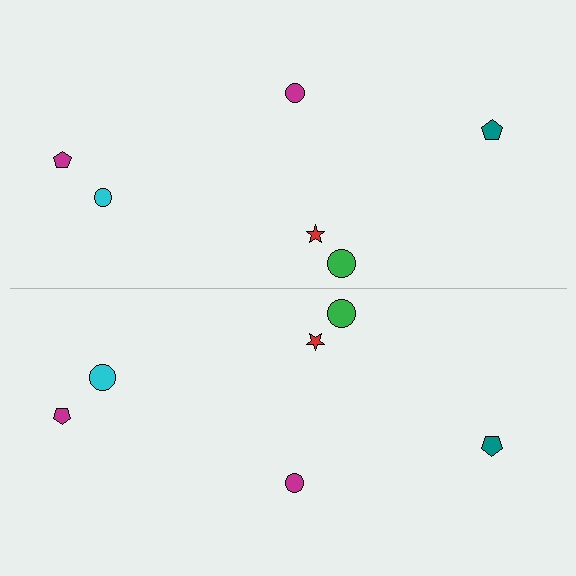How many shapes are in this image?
There are 12 shapes in this image.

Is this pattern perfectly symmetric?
No, the pattern is not perfectly symmetric. The cyan circle on the bottom side has a different size than its mirror counterpart.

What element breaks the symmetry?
The cyan circle on the bottom side has a different size than its mirror counterpart.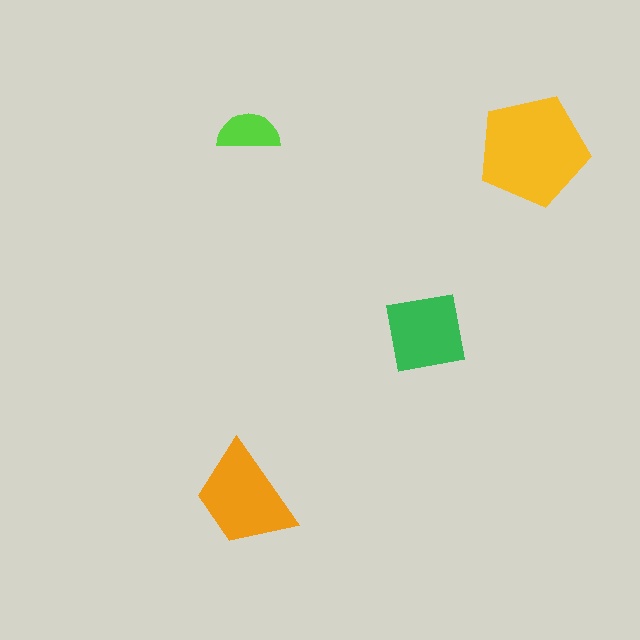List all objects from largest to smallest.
The yellow pentagon, the orange trapezoid, the green square, the lime semicircle.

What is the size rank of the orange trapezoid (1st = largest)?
2nd.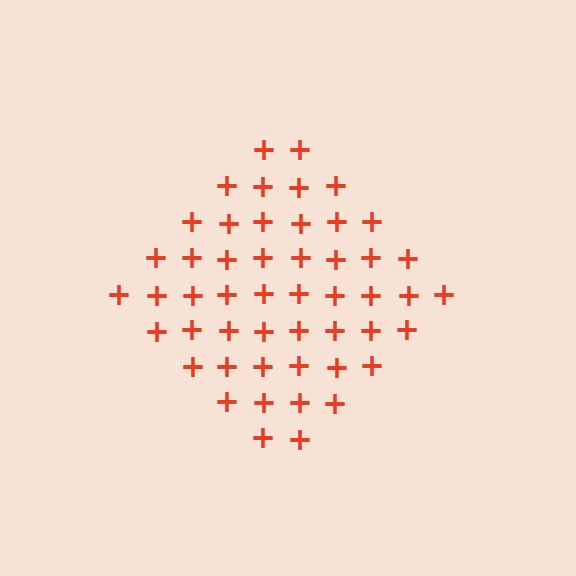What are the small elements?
The small elements are plus signs.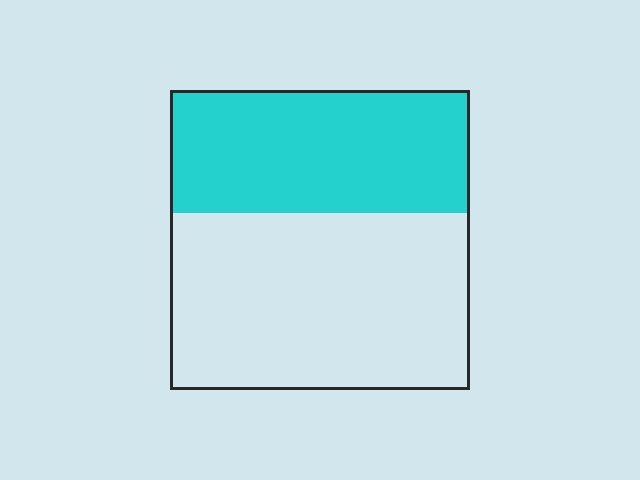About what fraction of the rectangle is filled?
About two fifths (2/5).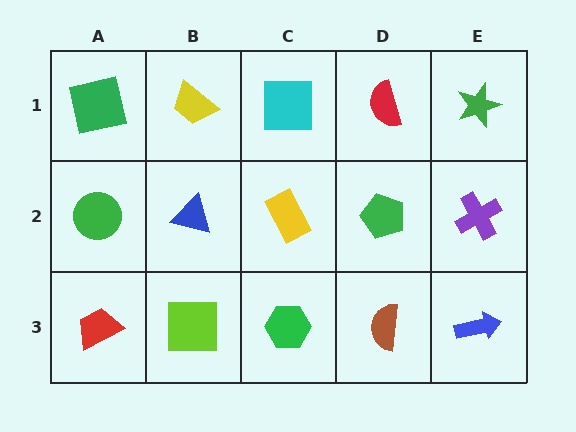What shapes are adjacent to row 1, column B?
A blue triangle (row 2, column B), a green square (row 1, column A), a cyan square (row 1, column C).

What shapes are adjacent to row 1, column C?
A yellow rectangle (row 2, column C), a yellow trapezoid (row 1, column B), a red semicircle (row 1, column D).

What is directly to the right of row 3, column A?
A lime square.